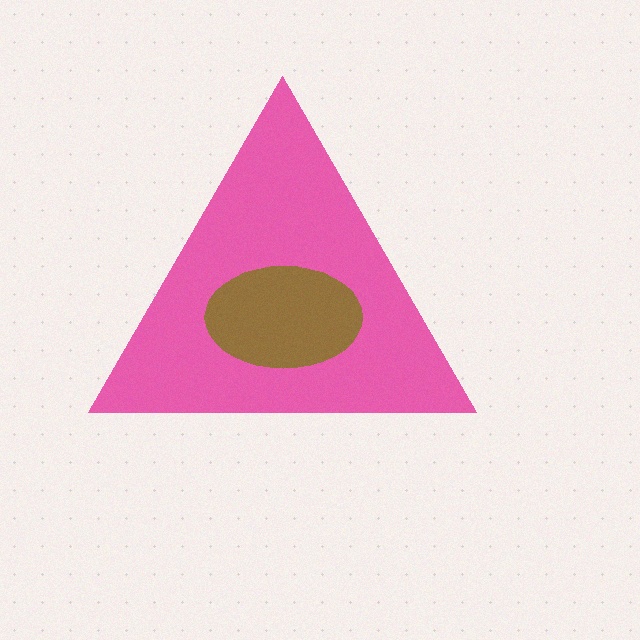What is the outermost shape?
The pink triangle.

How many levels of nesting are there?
2.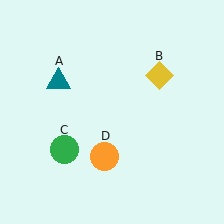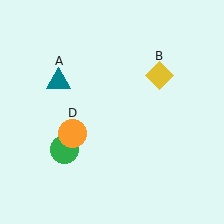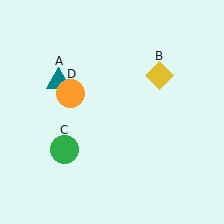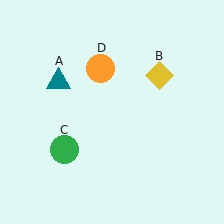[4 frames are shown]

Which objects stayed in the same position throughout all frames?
Teal triangle (object A) and yellow diamond (object B) and green circle (object C) remained stationary.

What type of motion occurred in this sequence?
The orange circle (object D) rotated clockwise around the center of the scene.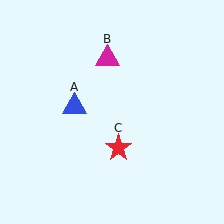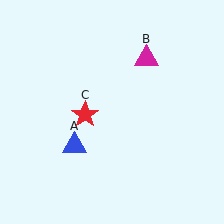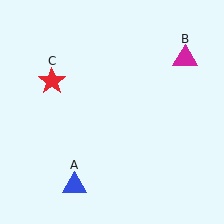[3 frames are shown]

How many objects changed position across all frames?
3 objects changed position: blue triangle (object A), magenta triangle (object B), red star (object C).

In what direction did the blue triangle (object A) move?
The blue triangle (object A) moved down.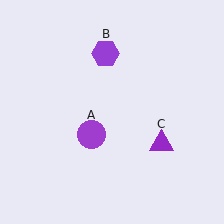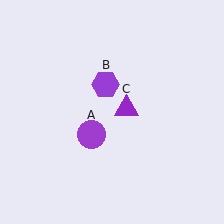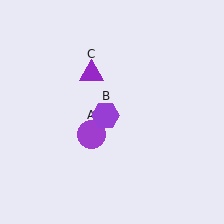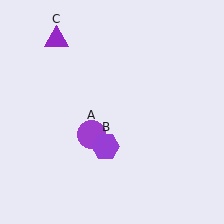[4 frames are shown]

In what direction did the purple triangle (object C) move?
The purple triangle (object C) moved up and to the left.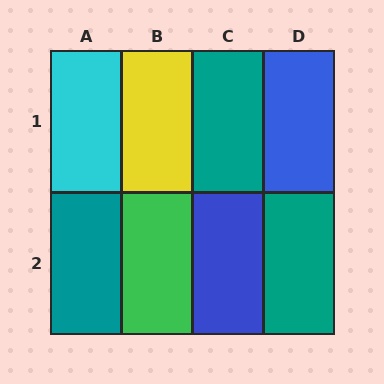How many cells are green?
1 cell is green.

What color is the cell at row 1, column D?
Blue.